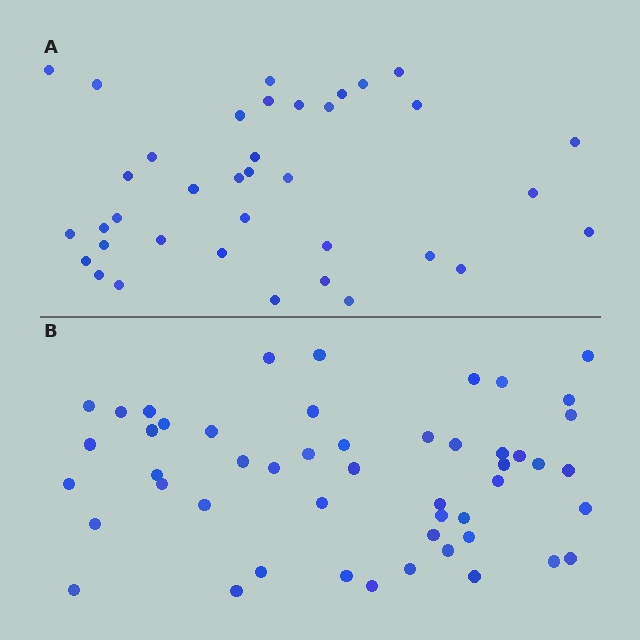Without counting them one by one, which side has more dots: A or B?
Region B (the bottom region) has more dots.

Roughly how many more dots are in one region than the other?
Region B has approximately 15 more dots than region A.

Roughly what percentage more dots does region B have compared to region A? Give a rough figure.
About 35% more.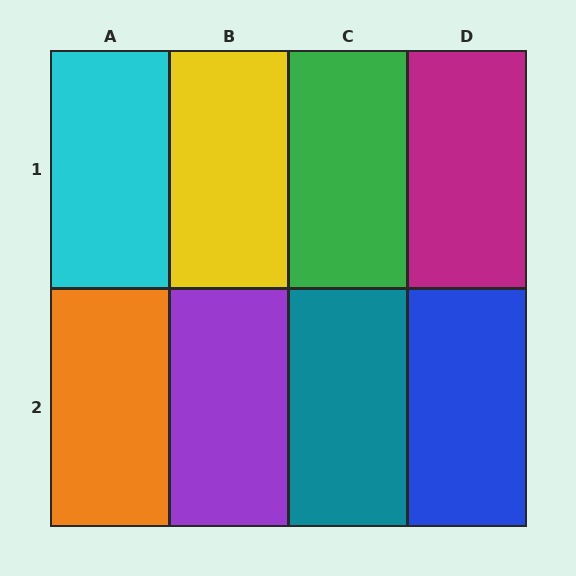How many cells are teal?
1 cell is teal.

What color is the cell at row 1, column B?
Yellow.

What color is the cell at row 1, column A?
Cyan.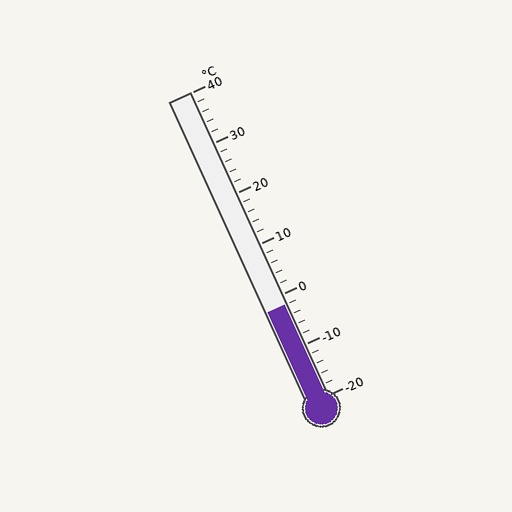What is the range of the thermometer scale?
The thermometer scale ranges from -20°C to 40°C.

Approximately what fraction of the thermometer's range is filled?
The thermometer is filled to approximately 30% of its range.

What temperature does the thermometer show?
The thermometer shows approximately -2°C.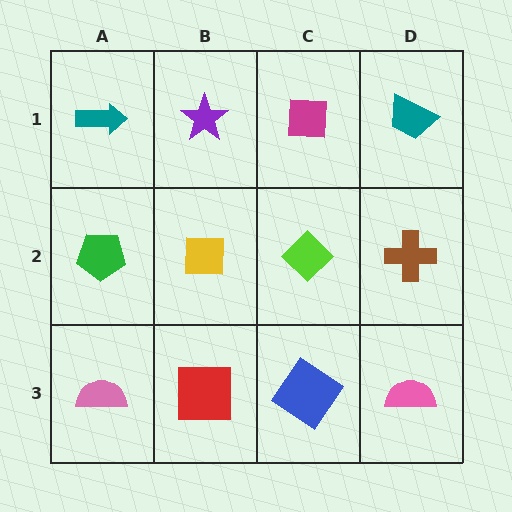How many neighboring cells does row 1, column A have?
2.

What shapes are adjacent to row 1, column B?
A yellow square (row 2, column B), a teal arrow (row 1, column A), a magenta square (row 1, column C).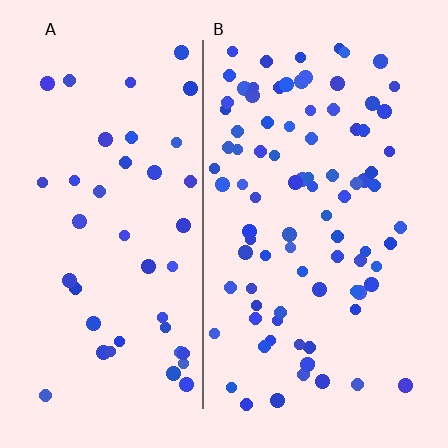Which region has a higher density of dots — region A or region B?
B (the right).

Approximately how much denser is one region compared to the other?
Approximately 2.1× — region B over region A.